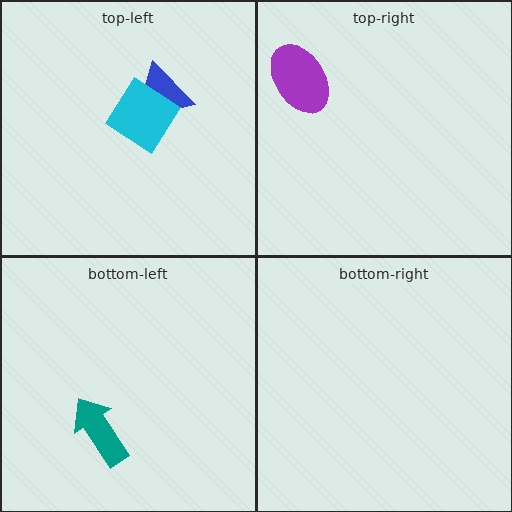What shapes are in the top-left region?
The blue triangle, the cyan diamond.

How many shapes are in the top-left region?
2.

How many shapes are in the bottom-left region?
1.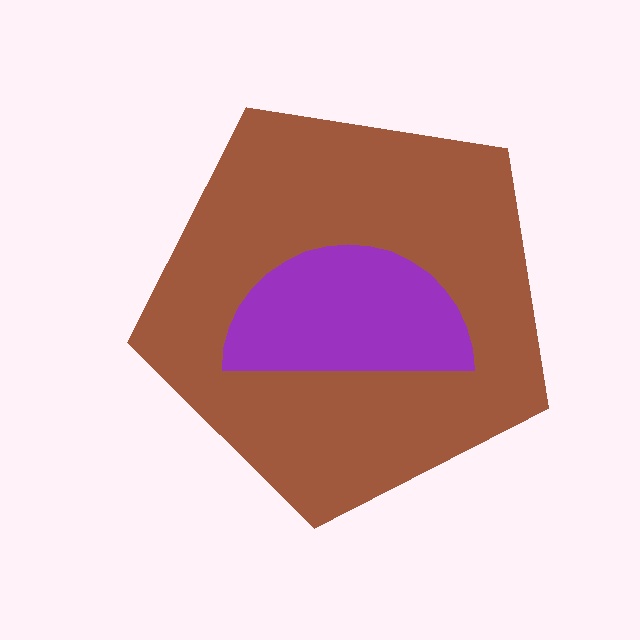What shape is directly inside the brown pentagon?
The purple semicircle.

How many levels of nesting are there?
2.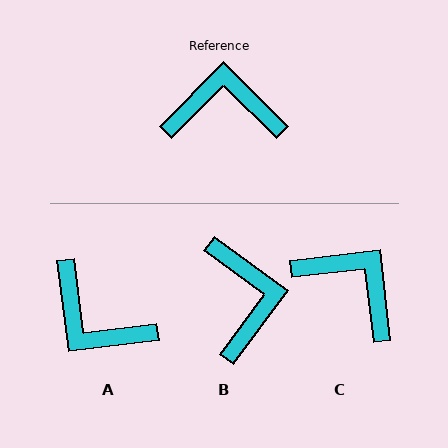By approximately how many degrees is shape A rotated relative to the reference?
Approximately 142 degrees counter-clockwise.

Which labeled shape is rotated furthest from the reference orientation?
A, about 142 degrees away.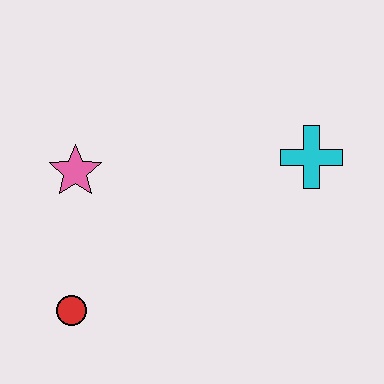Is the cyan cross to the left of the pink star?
No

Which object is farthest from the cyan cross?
The red circle is farthest from the cyan cross.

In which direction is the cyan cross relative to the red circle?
The cyan cross is to the right of the red circle.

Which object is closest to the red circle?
The pink star is closest to the red circle.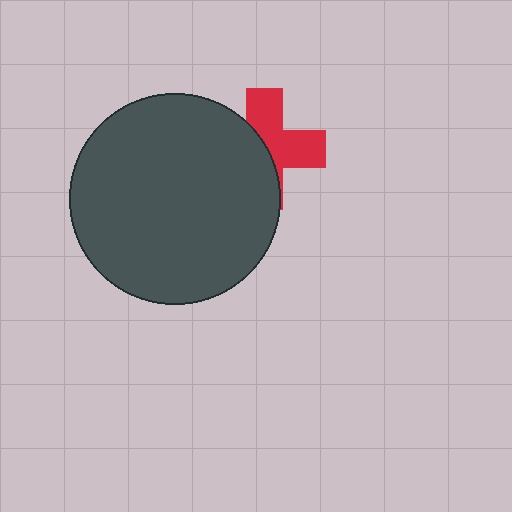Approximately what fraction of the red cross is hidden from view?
Roughly 50% of the red cross is hidden behind the dark gray circle.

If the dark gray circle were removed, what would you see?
You would see the complete red cross.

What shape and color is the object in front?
The object in front is a dark gray circle.